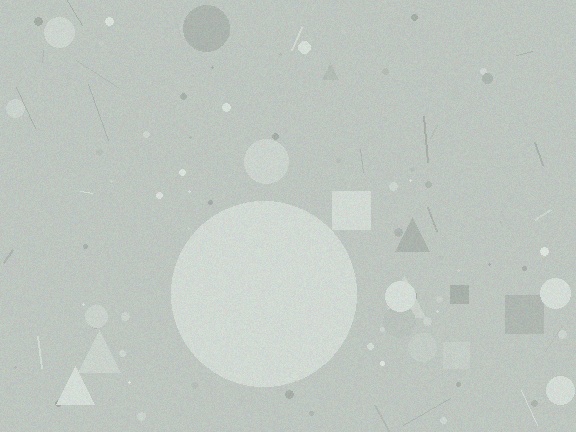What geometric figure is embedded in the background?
A circle is embedded in the background.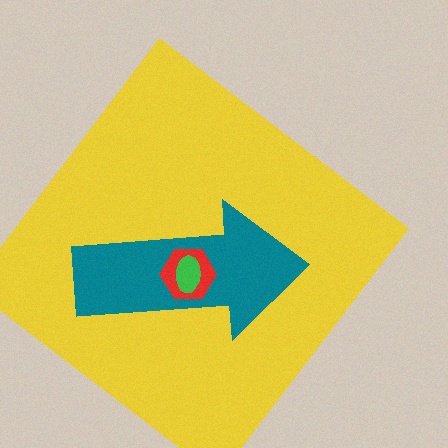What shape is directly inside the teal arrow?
The red hexagon.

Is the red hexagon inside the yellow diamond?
Yes.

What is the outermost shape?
The yellow diamond.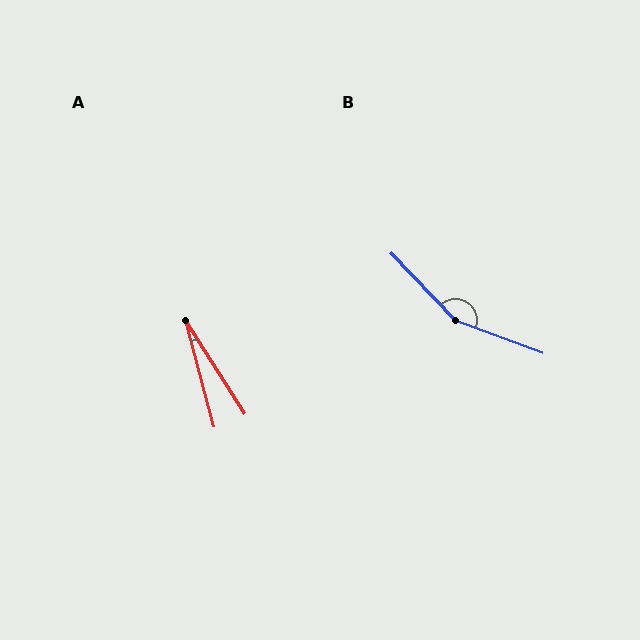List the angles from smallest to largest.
A (18°), B (154°).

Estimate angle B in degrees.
Approximately 154 degrees.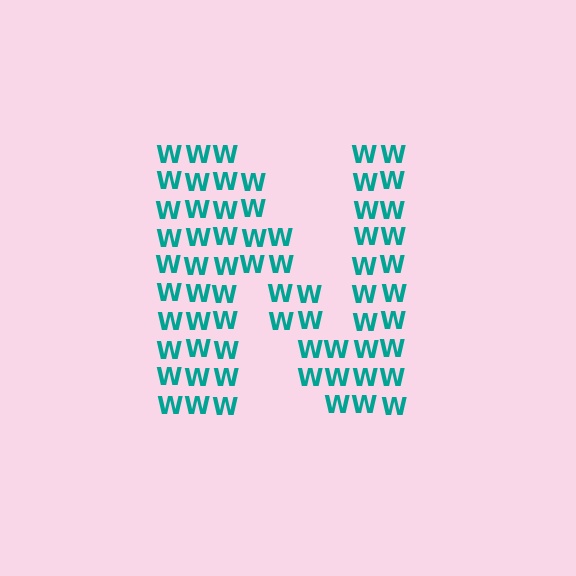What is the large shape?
The large shape is the letter N.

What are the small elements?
The small elements are letter W's.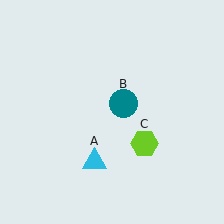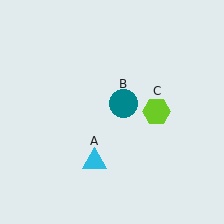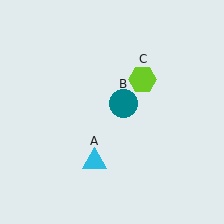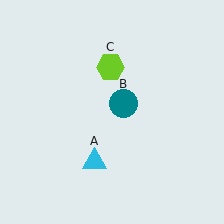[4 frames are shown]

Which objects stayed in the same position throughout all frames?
Cyan triangle (object A) and teal circle (object B) remained stationary.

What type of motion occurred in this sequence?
The lime hexagon (object C) rotated counterclockwise around the center of the scene.